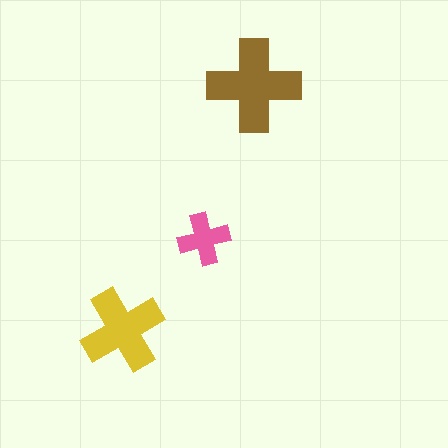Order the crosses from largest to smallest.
the brown one, the yellow one, the pink one.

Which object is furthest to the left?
The yellow cross is leftmost.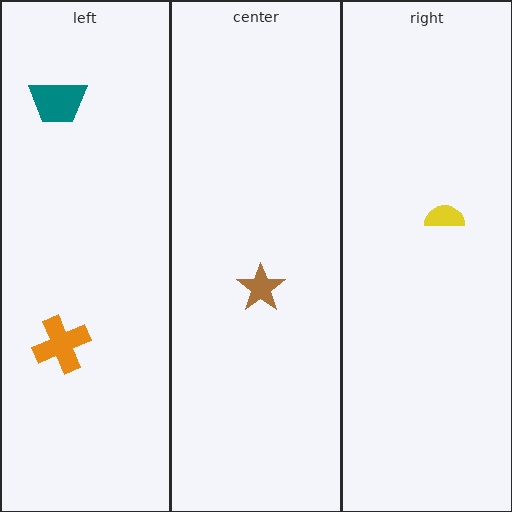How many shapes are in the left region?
2.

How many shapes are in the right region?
1.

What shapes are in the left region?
The orange cross, the teal trapezoid.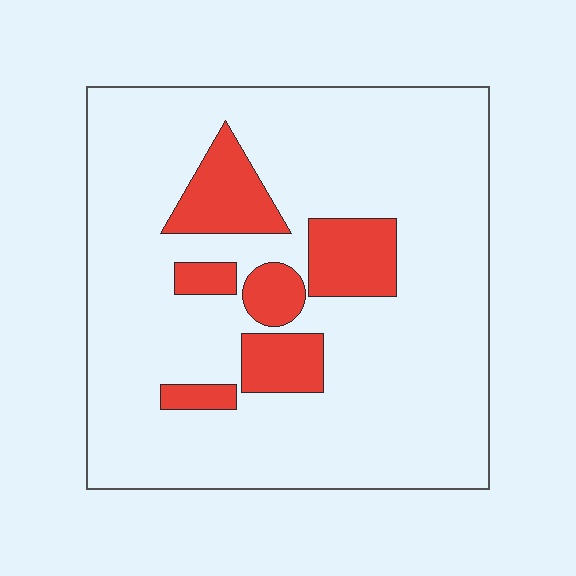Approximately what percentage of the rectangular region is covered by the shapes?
Approximately 15%.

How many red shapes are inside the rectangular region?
6.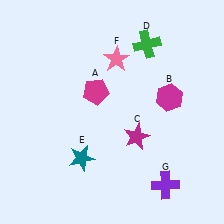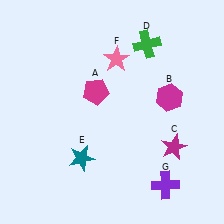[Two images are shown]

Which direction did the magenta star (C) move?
The magenta star (C) moved right.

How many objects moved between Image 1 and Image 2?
1 object moved between the two images.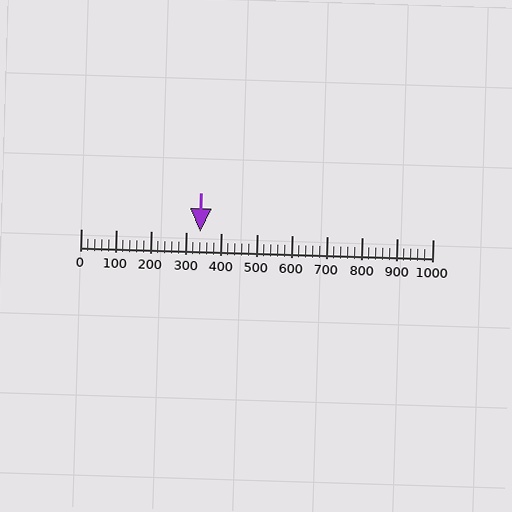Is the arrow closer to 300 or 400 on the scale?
The arrow is closer to 300.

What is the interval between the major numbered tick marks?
The major tick marks are spaced 100 units apart.